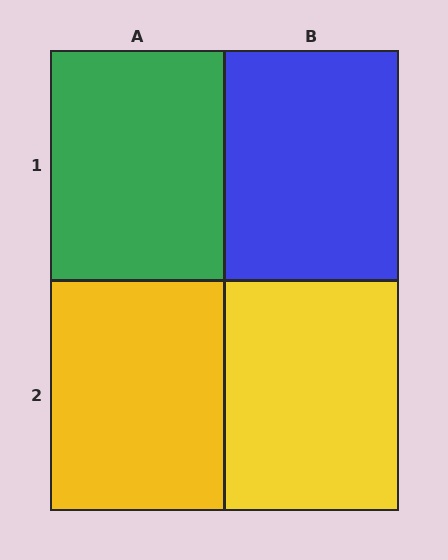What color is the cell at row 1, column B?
Blue.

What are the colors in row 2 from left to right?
Yellow, yellow.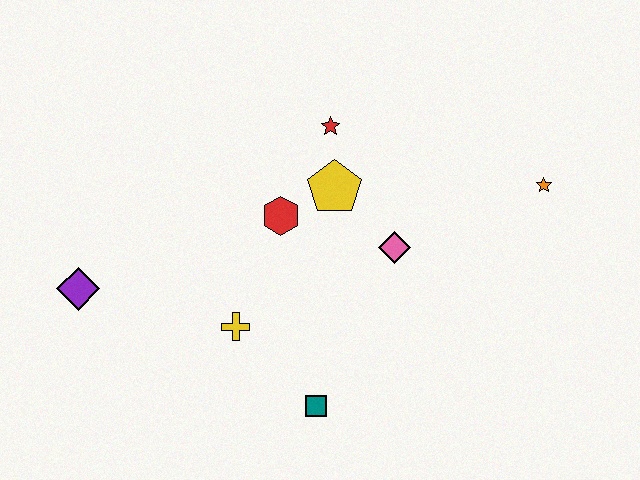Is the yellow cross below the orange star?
Yes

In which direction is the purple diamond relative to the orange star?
The purple diamond is to the left of the orange star.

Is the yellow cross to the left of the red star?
Yes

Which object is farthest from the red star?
The purple diamond is farthest from the red star.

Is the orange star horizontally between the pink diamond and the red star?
No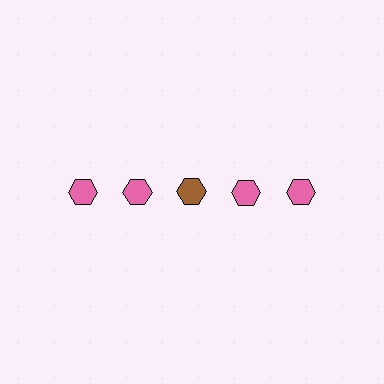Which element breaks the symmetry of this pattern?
The brown hexagon in the top row, center column breaks the symmetry. All other shapes are pink hexagons.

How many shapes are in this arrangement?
There are 5 shapes arranged in a grid pattern.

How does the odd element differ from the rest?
It has a different color: brown instead of pink.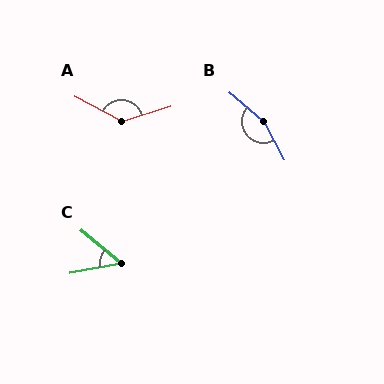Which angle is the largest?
B, at approximately 159 degrees.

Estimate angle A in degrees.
Approximately 136 degrees.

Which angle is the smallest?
C, at approximately 50 degrees.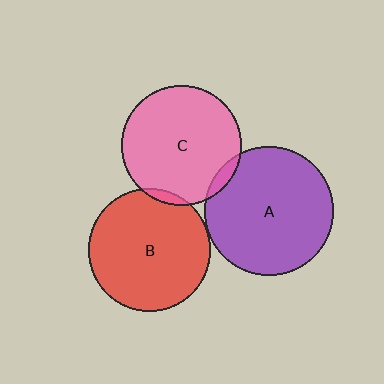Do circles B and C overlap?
Yes.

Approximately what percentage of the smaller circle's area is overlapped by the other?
Approximately 5%.